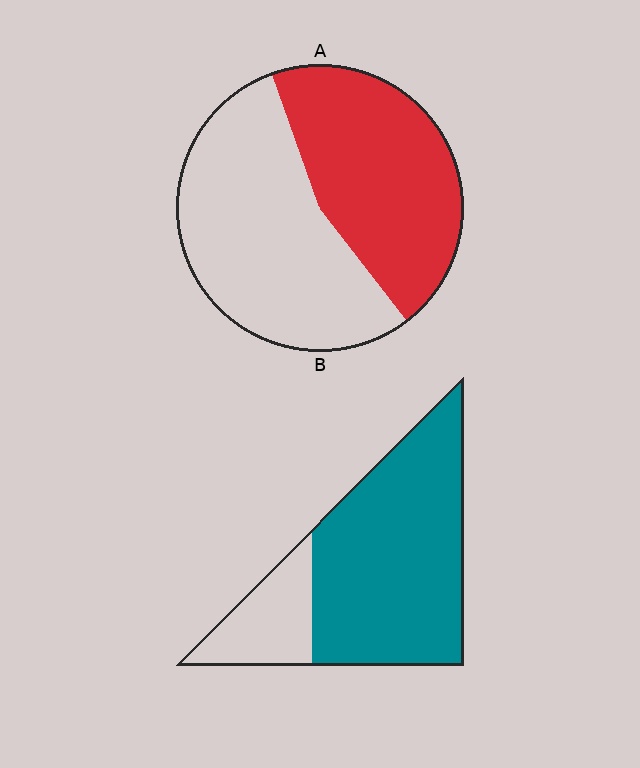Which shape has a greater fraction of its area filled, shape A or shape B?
Shape B.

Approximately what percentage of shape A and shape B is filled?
A is approximately 45% and B is approximately 80%.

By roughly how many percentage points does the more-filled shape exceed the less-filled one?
By roughly 30 percentage points (B over A).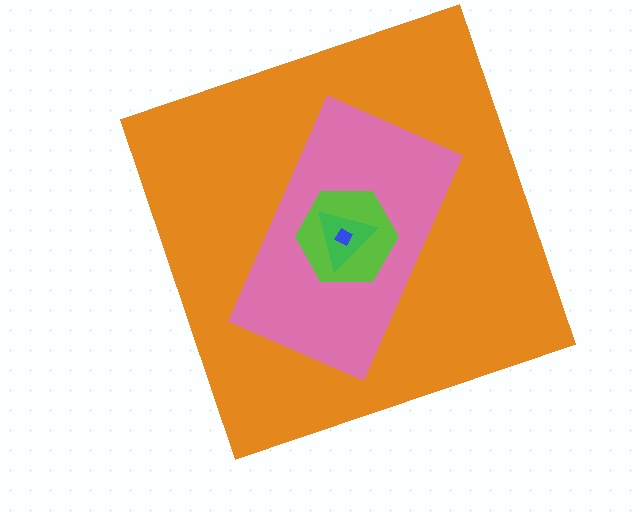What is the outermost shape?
The orange square.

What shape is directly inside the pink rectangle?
The lime hexagon.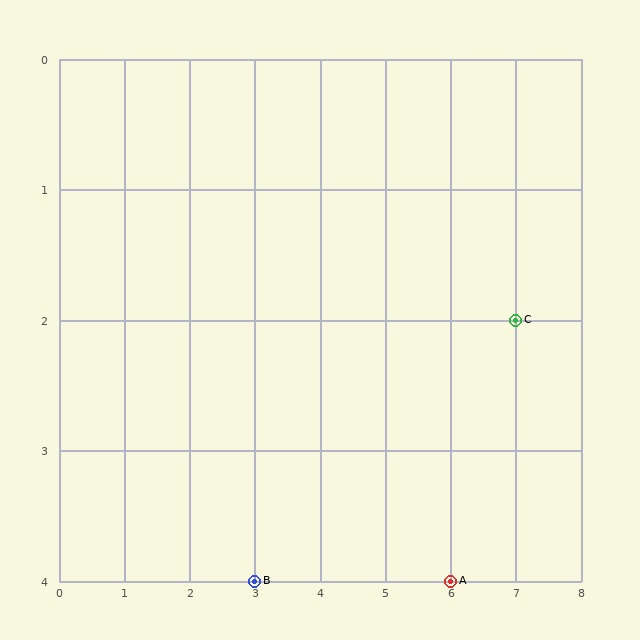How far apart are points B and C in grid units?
Points B and C are 4 columns and 2 rows apart (about 4.5 grid units diagonally).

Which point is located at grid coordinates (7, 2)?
Point C is at (7, 2).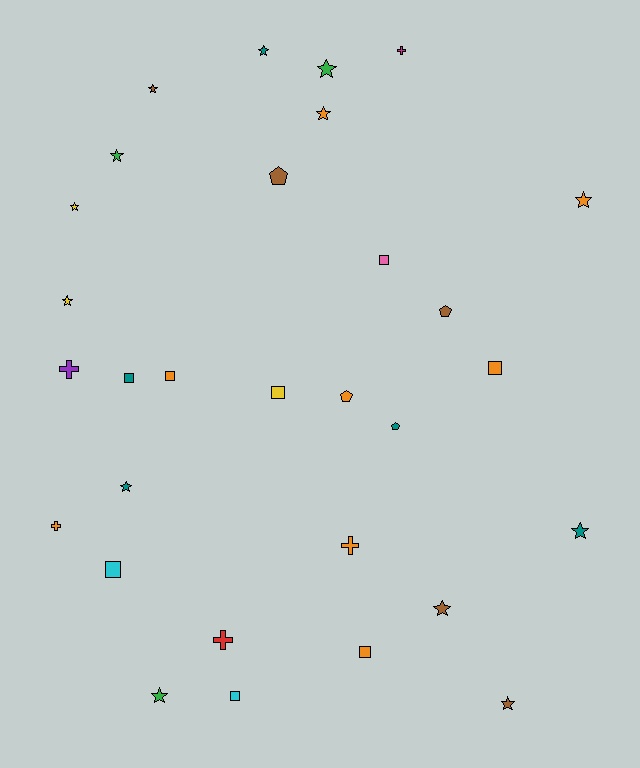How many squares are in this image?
There are 8 squares.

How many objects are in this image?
There are 30 objects.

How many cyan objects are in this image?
There are 2 cyan objects.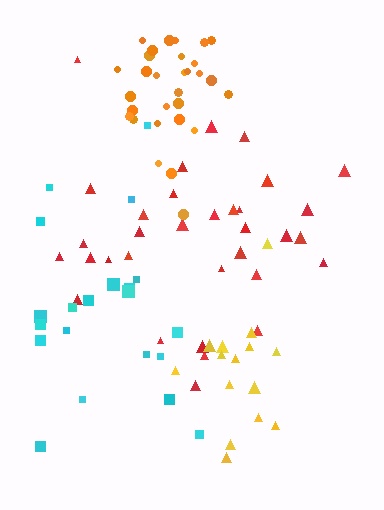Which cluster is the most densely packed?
Orange.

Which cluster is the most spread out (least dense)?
Cyan.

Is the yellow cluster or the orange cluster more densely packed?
Orange.